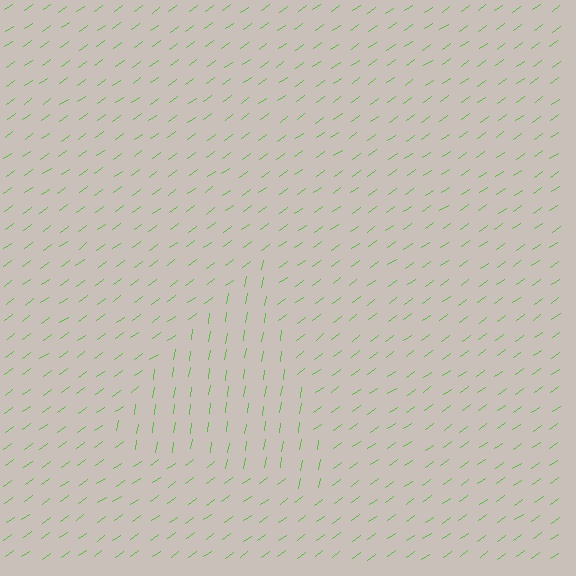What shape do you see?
I see a triangle.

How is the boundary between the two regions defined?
The boundary is defined purely by a change in line orientation (approximately 45 degrees difference). All lines are the same color and thickness.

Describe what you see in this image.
The image is filled with small lime line segments. A triangle region in the image has lines oriented differently from the surrounding lines, creating a visible texture boundary.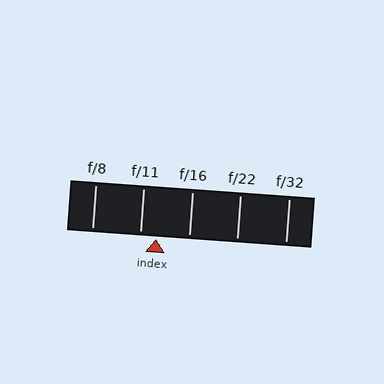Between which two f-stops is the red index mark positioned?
The index mark is between f/11 and f/16.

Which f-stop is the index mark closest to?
The index mark is closest to f/11.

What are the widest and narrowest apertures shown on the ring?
The widest aperture shown is f/8 and the narrowest is f/32.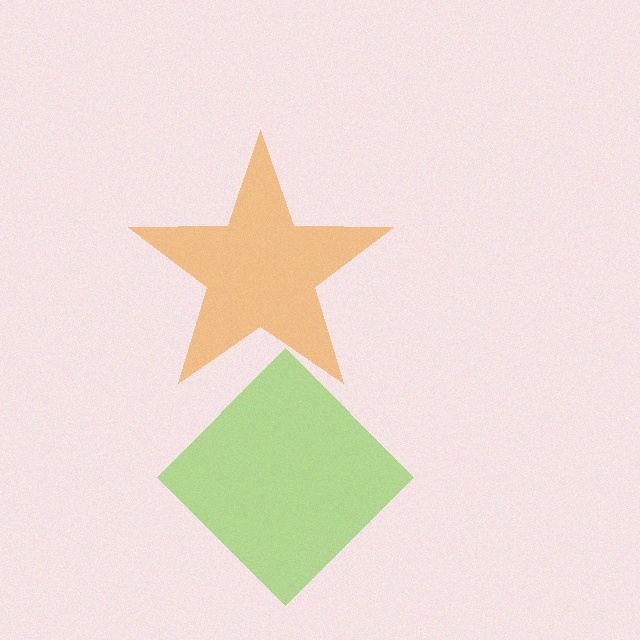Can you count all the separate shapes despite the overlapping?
Yes, there are 2 separate shapes.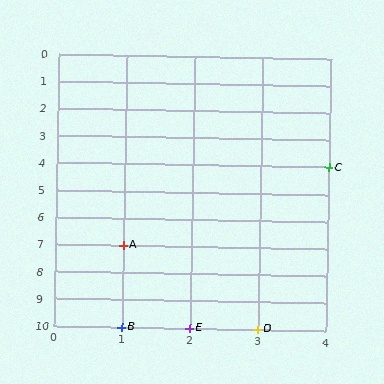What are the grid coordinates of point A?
Point A is at grid coordinates (1, 7).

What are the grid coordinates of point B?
Point B is at grid coordinates (1, 10).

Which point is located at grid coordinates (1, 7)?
Point A is at (1, 7).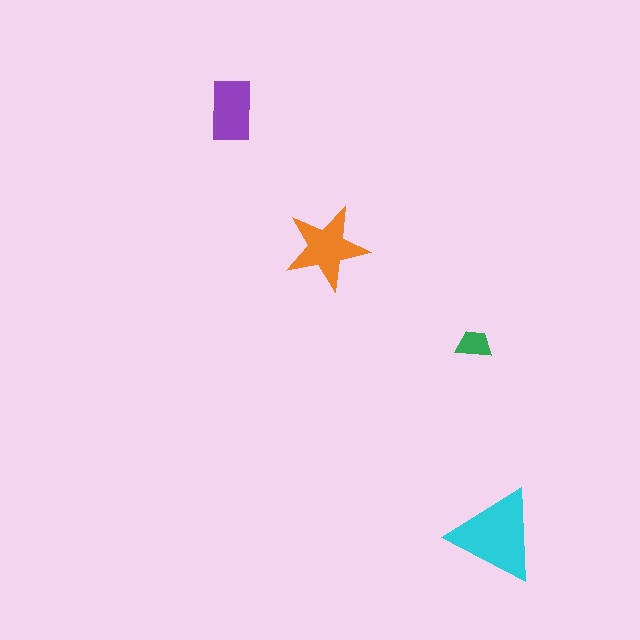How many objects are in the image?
There are 4 objects in the image.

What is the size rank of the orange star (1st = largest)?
2nd.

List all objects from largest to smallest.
The cyan triangle, the orange star, the purple rectangle, the green trapezoid.